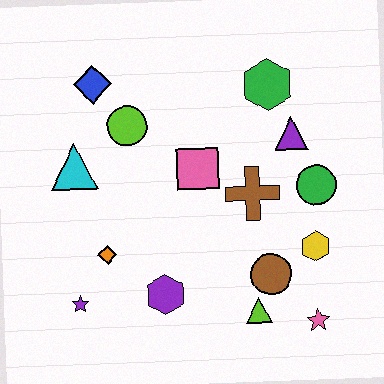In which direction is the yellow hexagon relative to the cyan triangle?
The yellow hexagon is to the right of the cyan triangle.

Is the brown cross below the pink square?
Yes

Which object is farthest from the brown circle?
The blue diamond is farthest from the brown circle.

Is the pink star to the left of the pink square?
No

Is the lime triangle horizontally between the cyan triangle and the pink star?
Yes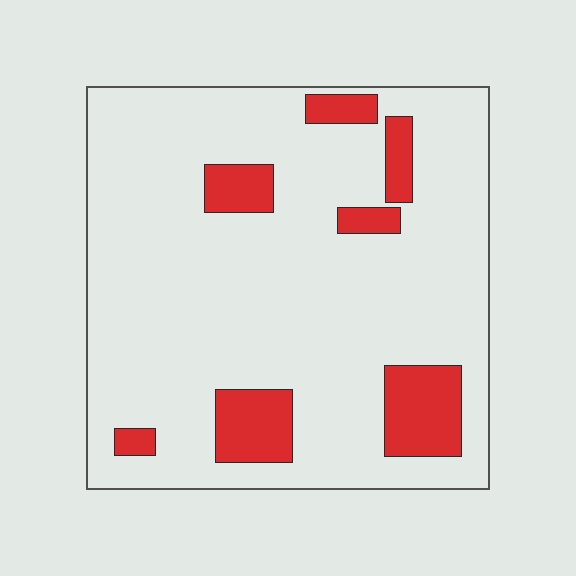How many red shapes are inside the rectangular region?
7.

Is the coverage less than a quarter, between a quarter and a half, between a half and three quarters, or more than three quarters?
Less than a quarter.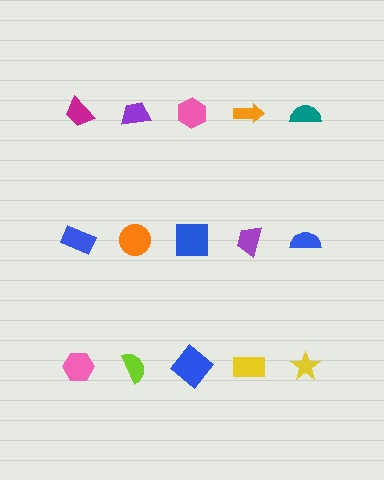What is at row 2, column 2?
An orange circle.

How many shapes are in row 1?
5 shapes.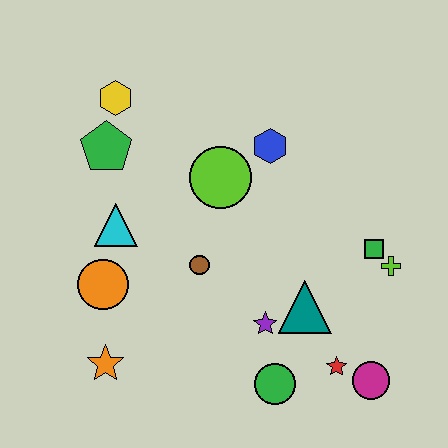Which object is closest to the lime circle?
The blue hexagon is closest to the lime circle.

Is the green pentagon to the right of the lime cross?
No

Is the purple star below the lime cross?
Yes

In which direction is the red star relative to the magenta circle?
The red star is to the left of the magenta circle.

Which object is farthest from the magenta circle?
The yellow hexagon is farthest from the magenta circle.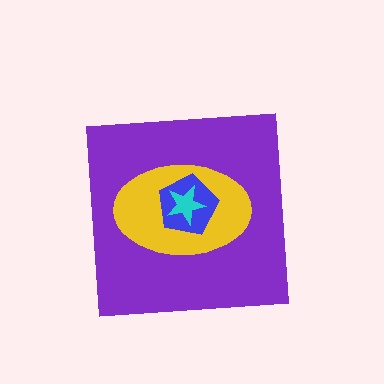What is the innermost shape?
The cyan star.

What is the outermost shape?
The purple square.